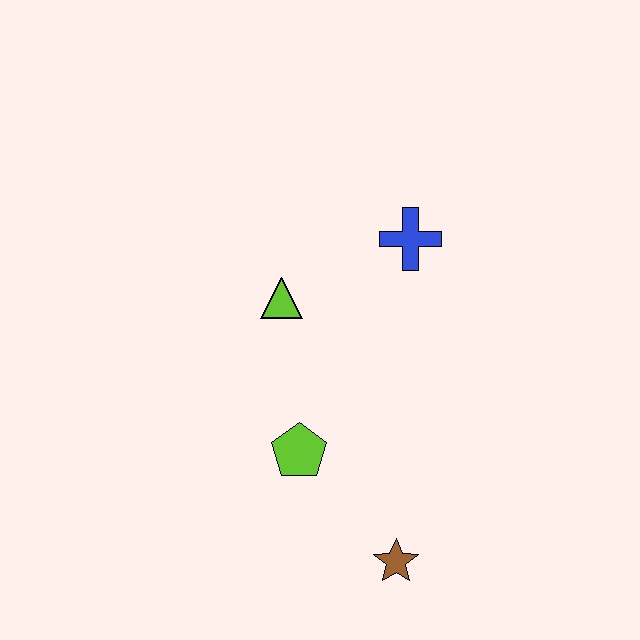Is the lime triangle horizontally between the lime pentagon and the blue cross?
No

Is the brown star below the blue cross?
Yes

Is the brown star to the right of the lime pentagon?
Yes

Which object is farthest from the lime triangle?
The brown star is farthest from the lime triangle.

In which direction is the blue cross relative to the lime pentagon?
The blue cross is above the lime pentagon.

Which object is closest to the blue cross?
The lime triangle is closest to the blue cross.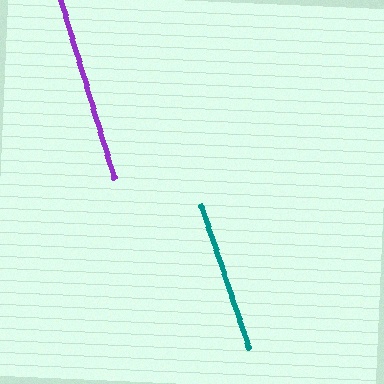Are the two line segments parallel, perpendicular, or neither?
Parallel — their directions differ by only 1.7°.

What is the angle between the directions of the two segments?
Approximately 2 degrees.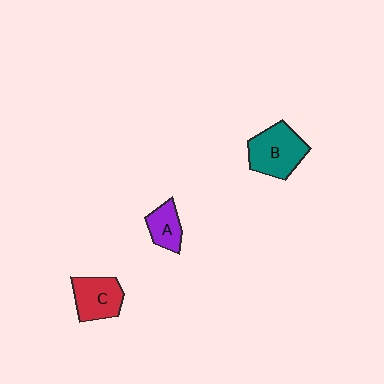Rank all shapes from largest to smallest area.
From largest to smallest: B (teal), C (red), A (purple).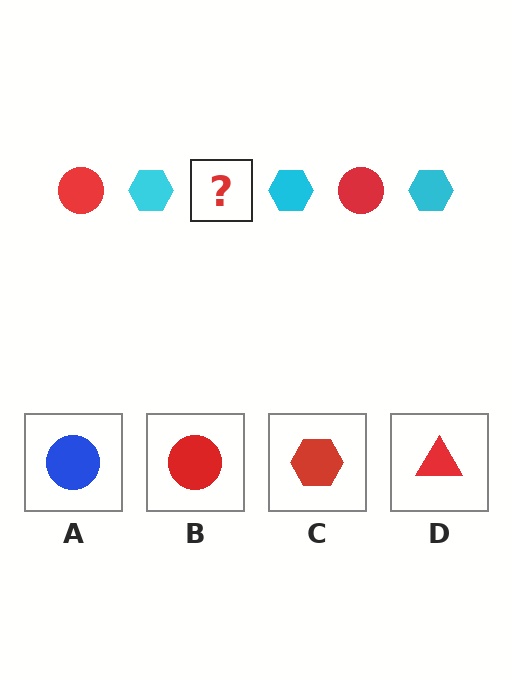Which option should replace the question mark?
Option B.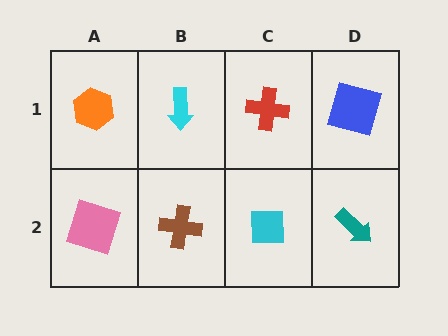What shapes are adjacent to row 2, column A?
An orange hexagon (row 1, column A), a brown cross (row 2, column B).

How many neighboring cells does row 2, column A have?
2.